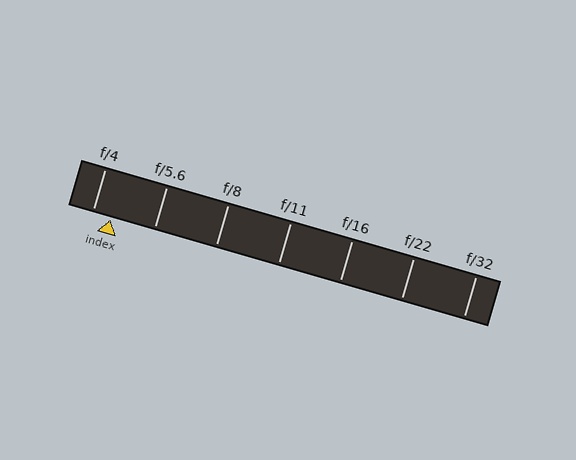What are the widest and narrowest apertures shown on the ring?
The widest aperture shown is f/4 and the narrowest is f/32.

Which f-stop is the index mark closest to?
The index mark is closest to f/4.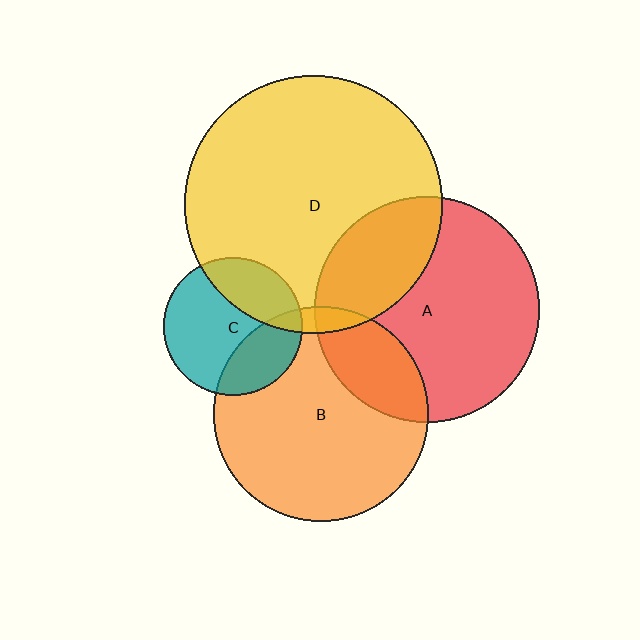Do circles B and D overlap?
Yes.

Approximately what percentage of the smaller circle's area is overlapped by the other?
Approximately 5%.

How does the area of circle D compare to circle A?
Approximately 1.3 times.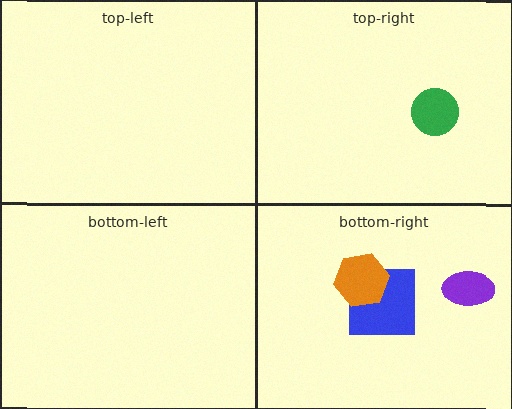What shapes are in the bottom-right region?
The blue square, the purple ellipse, the orange hexagon.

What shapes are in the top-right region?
The green circle.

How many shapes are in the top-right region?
1.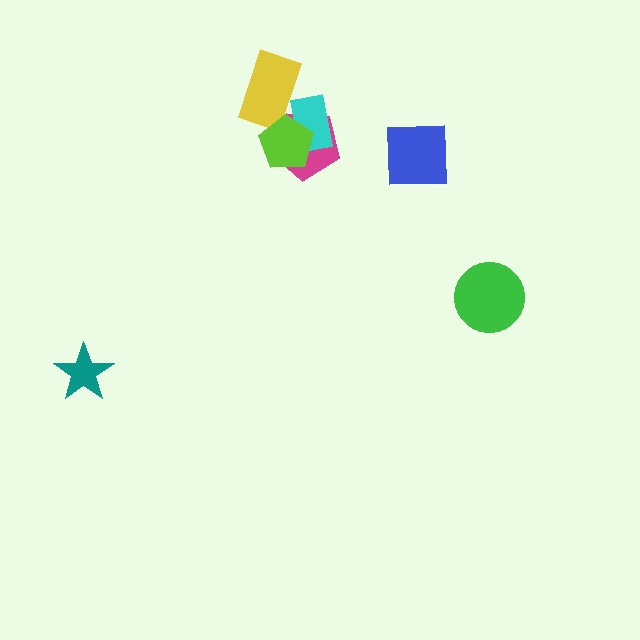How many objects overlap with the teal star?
0 objects overlap with the teal star.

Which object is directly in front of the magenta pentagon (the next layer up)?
The cyan rectangle is directly in front of the magenta pentagon.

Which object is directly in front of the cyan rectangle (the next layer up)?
The yellow rectangle is directly in front of the cyan rectangle.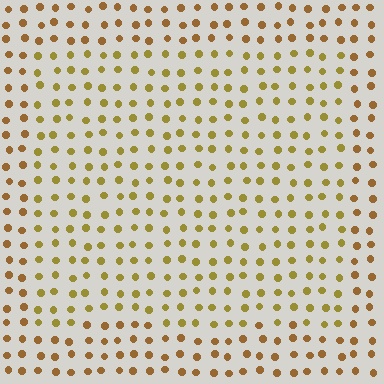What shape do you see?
I see a rectangle.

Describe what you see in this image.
The image is filled with small brown elements in a uniform arrangement. A rectangle-shaped region is visible where the elements are tinted to a slightly different hue, forming a subtle color boundary.